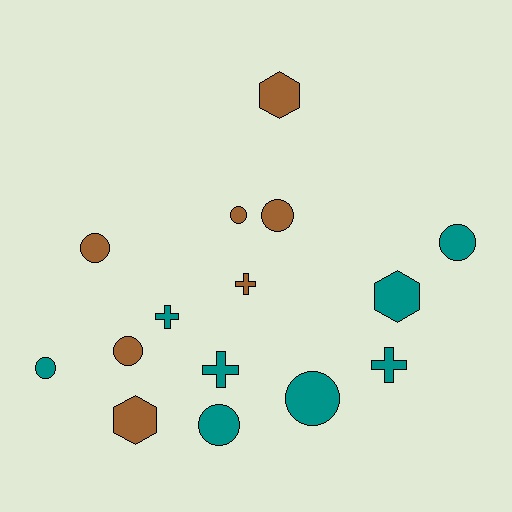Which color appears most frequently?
Teal, with 8 objects.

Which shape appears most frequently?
Circle, with 8 objects.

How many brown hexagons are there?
There are 2 brown hexagons.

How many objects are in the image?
There are 15 objects.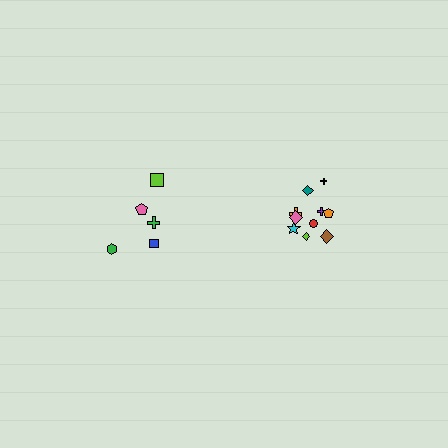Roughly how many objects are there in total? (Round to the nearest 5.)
Roughly 15 objects in total.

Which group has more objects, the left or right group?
The right group.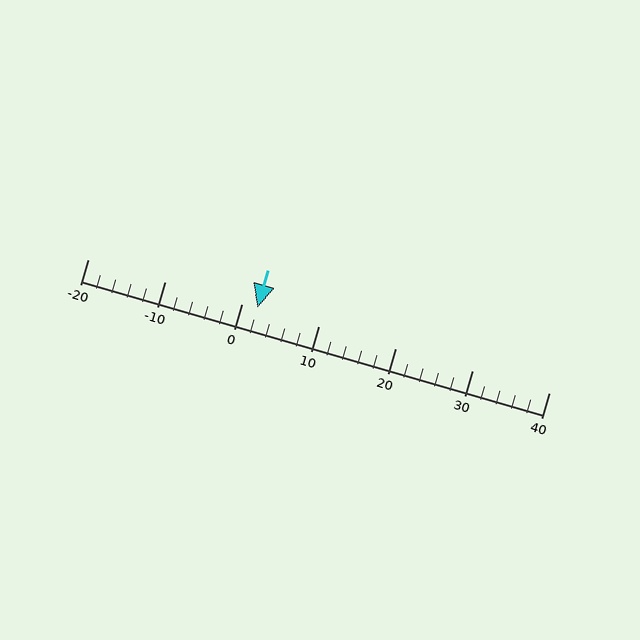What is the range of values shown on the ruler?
The ruler shows values from -20 to 40.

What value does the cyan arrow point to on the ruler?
The cyan arrow points to approximately 2.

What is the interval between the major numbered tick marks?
The major tick marks are spaced 10 units apart.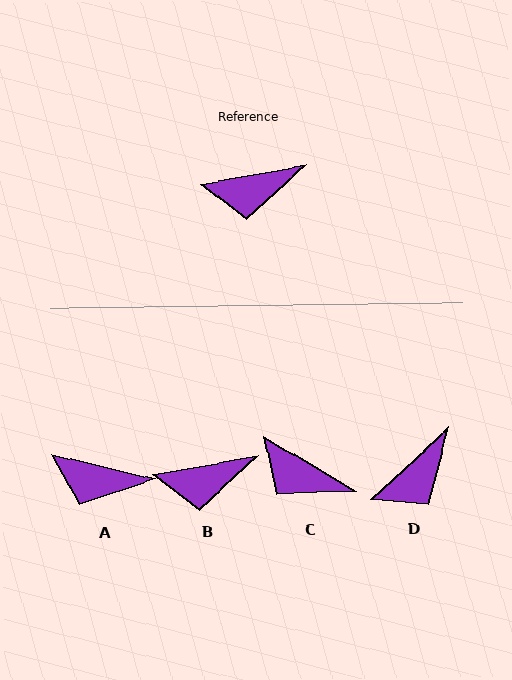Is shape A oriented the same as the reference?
No, it is off by about 24 degrees.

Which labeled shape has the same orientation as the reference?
B.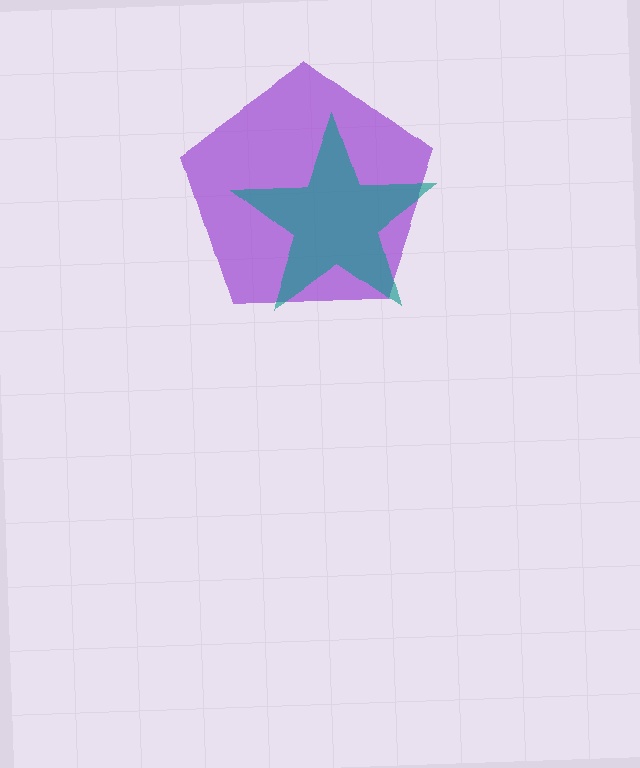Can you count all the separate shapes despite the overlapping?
Yes, there are 2 separate shapes.